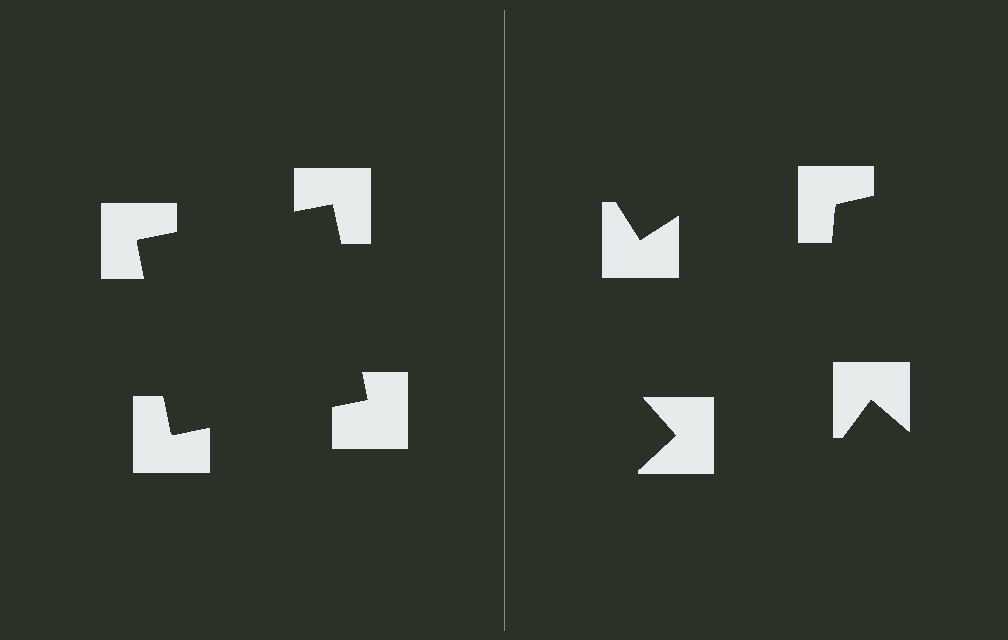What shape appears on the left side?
An illusory square.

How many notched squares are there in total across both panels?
8 — 4 on each side.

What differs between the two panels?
The notched squares are positioned identically on both sides; only the wedge orientations differ. On the left they align to a square; on the right they are misaligned.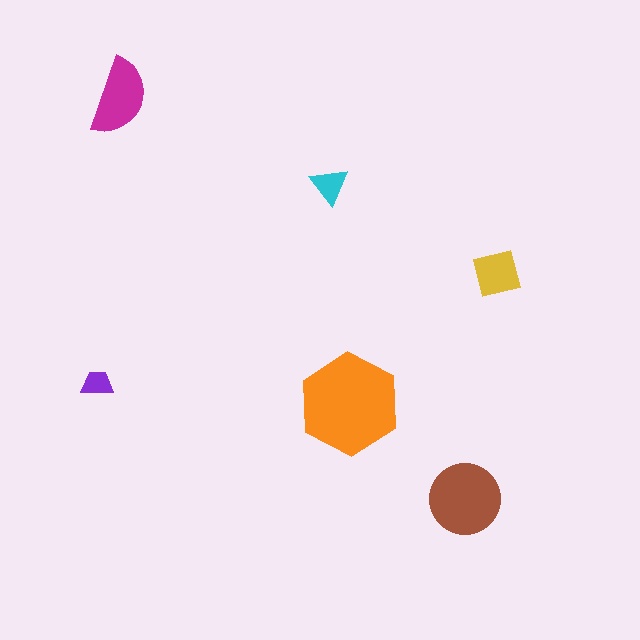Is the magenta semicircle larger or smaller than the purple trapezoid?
Larger.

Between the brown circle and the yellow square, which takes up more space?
The brown circle.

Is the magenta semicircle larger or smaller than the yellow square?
Larger.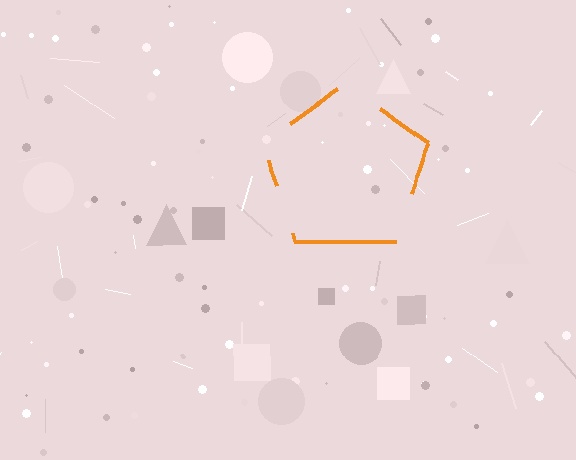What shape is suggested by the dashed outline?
The dashed outline suggests a pentagon.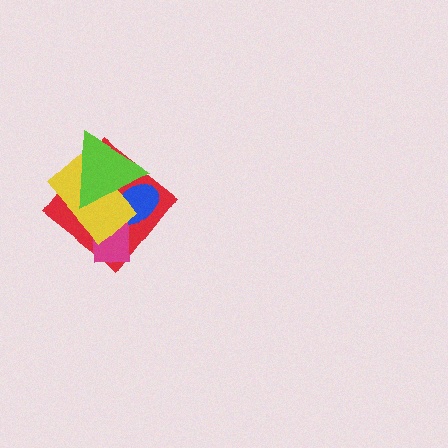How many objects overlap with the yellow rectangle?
4 objects overlap with the yellow rectangle.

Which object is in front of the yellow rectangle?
The lime triangle is in front of the yellow rectangle.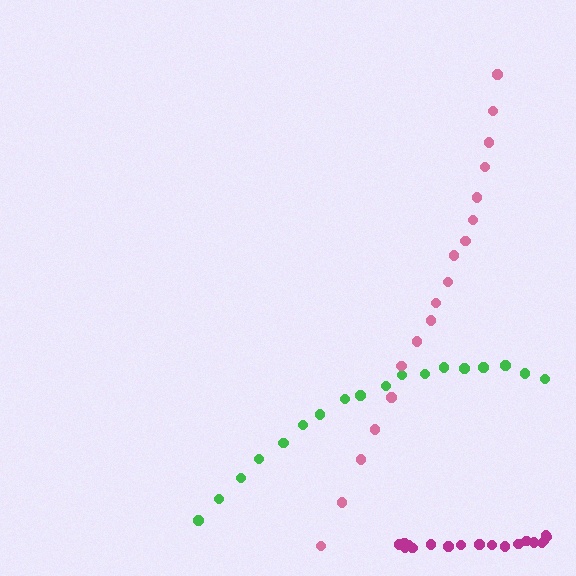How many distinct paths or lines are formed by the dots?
There are 3 distinct paths.